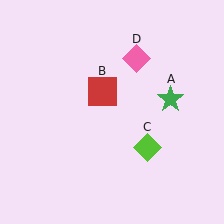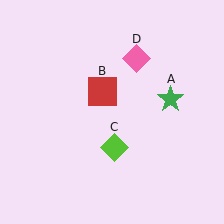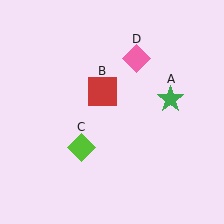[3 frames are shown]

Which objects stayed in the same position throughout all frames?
Green star (object A) and red square (object B) and pink diamond (object D) remained stationary.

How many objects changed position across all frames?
1 object changed position: lime diamond (object C).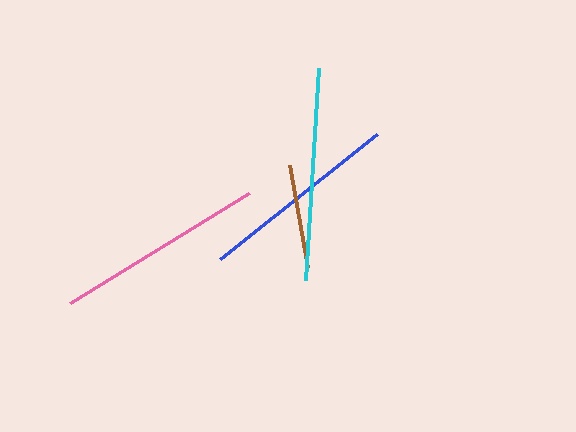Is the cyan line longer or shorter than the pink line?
The cyan line is longer than the pink line.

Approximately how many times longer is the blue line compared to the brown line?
The blue line is approximately 1.9 times the length of the brown line.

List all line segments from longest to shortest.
From longest to shortest: cyan, pink, blue, brown.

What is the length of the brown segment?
The brown segment is approximately 103 pixels long.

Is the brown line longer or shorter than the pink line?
The pink line is longer than the brown line.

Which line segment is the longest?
The cyan line is the longest at approximately 213 pixels.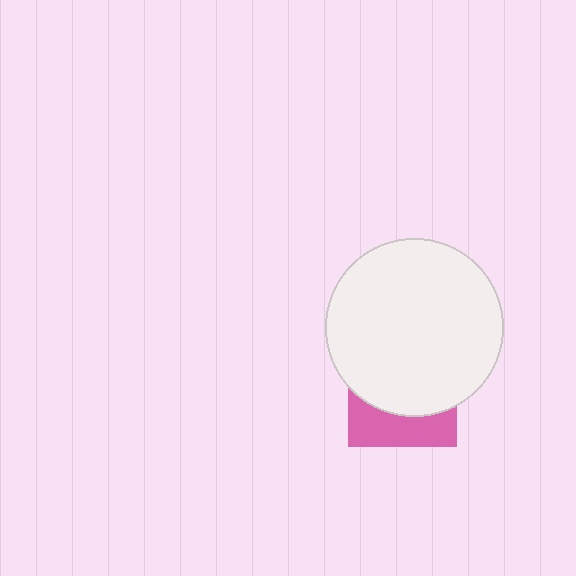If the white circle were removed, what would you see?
You would see the complete pink square.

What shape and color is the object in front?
The object in front is a white circle.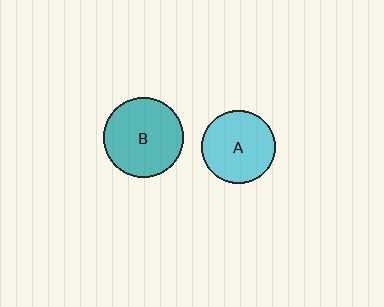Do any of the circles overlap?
No, none of the circles overlap.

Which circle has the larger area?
Circle B (teal).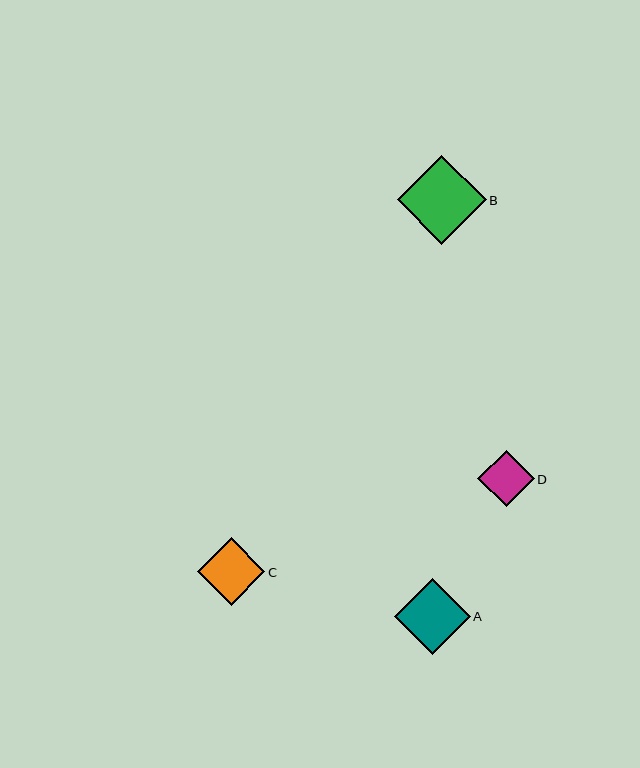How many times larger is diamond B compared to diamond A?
Diamond B is approximately 1.2 times the size of diamond A.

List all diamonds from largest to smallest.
From largest to smallest: B, A, C, D.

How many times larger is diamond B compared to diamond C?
Diamond B is approximately 1.3 times the size of diamond C.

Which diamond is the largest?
Diamond B is the largest with a size of approximately 88 pixels.